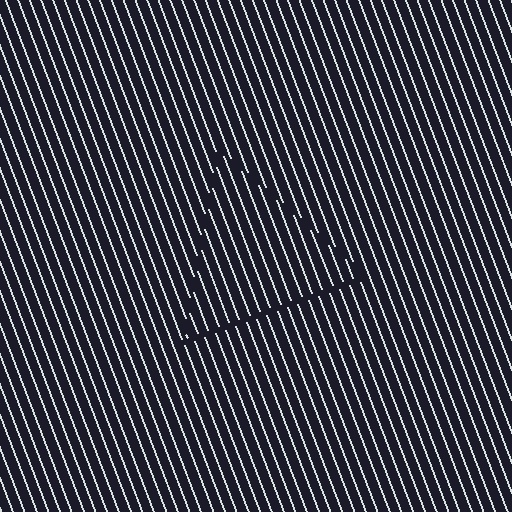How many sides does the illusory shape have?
3 sides — the line-ends trace a triangle.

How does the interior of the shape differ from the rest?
The interior of the shape contains the same grating, shifted by half a period — the contour is defined by the phase discontinuity where line-ends from the inner and outer gratings abut.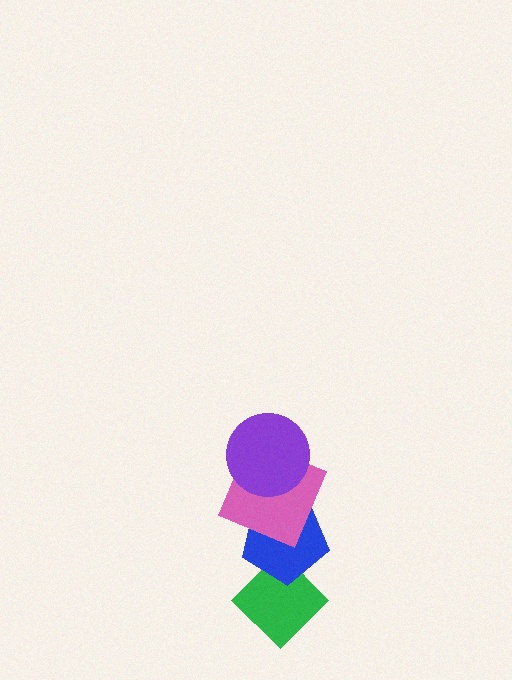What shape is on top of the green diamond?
The blue pentagon is on top of the green diamond.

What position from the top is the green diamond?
The green diamond is 4th from the top.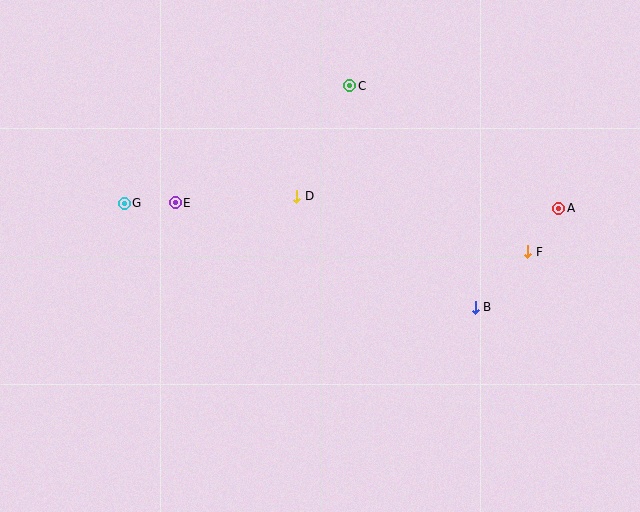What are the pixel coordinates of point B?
Point B is at (475, 307).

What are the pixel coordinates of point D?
Point D is at (297, 196).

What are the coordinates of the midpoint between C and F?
The midpoint between C and F is at (439, 169).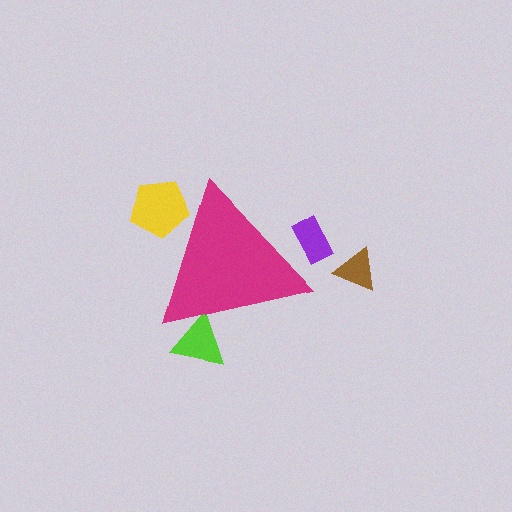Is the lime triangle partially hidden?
Yes, the lime triangle is partially hidden behind the magenta triangle.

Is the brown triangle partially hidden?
No, the brown triangle is fully visible.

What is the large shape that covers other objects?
A magenta triangle.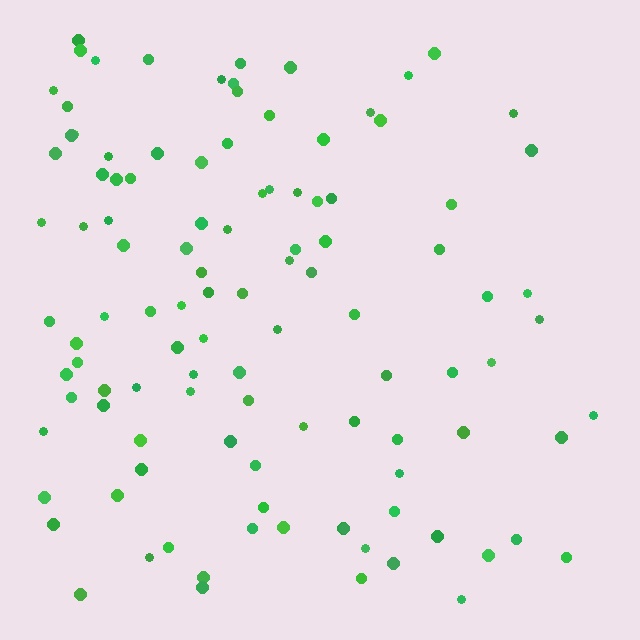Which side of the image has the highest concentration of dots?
The left.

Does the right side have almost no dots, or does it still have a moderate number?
Still a moderate number, just noticeably fewer than the left.